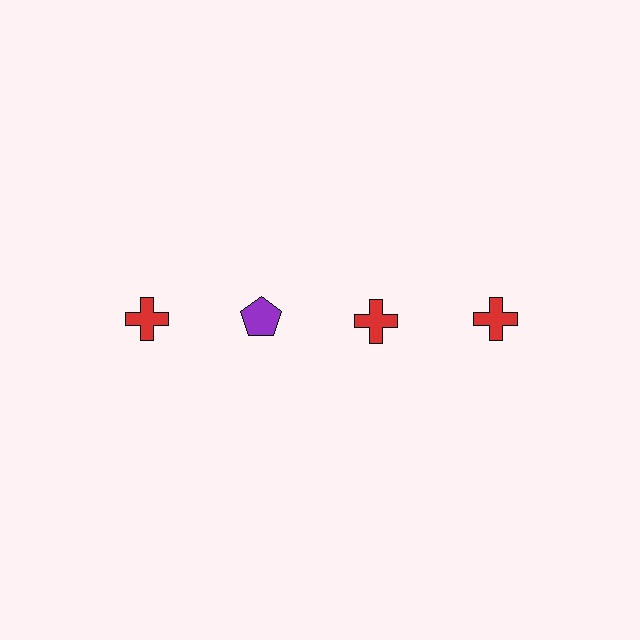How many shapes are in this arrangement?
There are 4 shapes arranged in a grid pattern.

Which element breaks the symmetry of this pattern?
The purple pentagon in the top row, second from left column breaks the symmetry. All other shapes are red crosses.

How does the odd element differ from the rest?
It differs in both color (purple instead of red) and shape (pentagon instead of cross).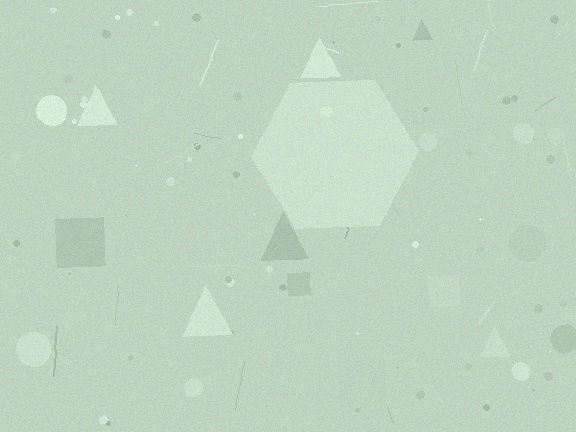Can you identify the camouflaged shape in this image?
The camouflaged shape is a hexagon.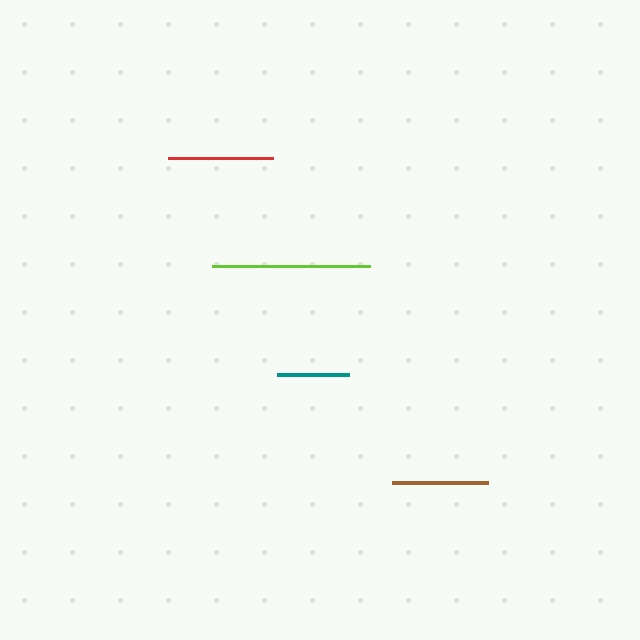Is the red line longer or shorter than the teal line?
The red line is longer than the teal line.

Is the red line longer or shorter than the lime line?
The lime line is longer than the red line.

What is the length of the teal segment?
The teal segment is approximately 72 pixels long.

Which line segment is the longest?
The lime line is the longest at approximately 158 pixels.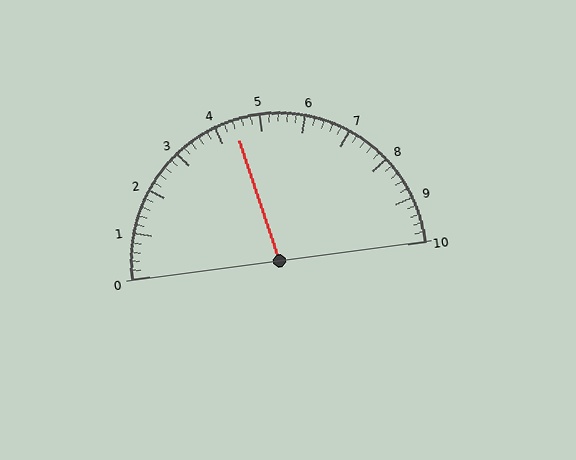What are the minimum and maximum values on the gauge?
The gauge ranges from 0 to 10.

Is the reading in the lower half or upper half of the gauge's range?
The reading is in the lower half of the range (0 to 10).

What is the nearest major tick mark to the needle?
The nearest major tick mark is 4.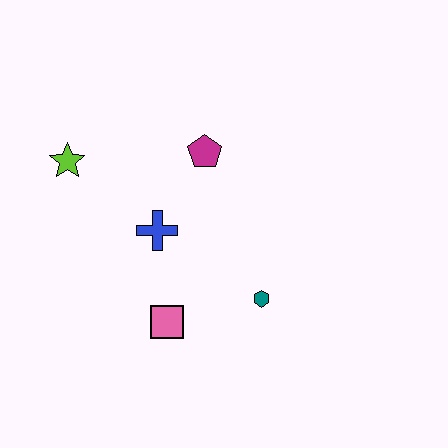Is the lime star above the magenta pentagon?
No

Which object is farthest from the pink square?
The lime star is farthest from the pink square.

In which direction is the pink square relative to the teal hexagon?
The pink square is to the left of the teal hexagon.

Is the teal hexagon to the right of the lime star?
Yes